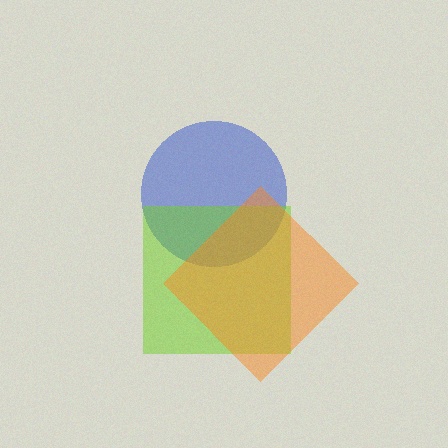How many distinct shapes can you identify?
There are 3 distinct shapes: a blue circle, a lime square, an orange diamond.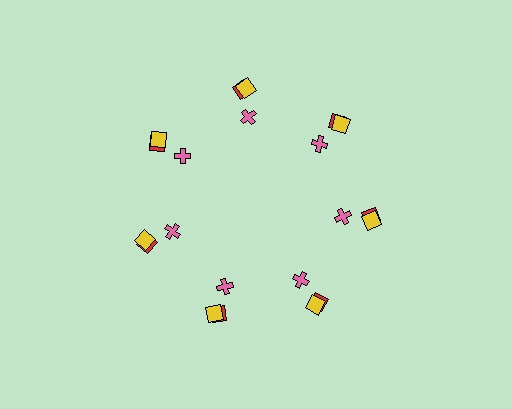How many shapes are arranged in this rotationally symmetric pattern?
There are 21 shapes, arranged in 7 groups of 3.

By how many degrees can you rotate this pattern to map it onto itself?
The pattern maps onto itself every 51 degrees of rotation.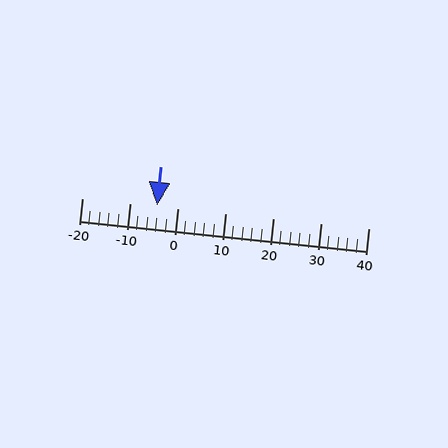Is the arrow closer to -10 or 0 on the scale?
The arrow is closer to 0.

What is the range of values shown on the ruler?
The ruler shows values from -20 to 40.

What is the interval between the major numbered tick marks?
The major tick marks are spaced 10 units apart.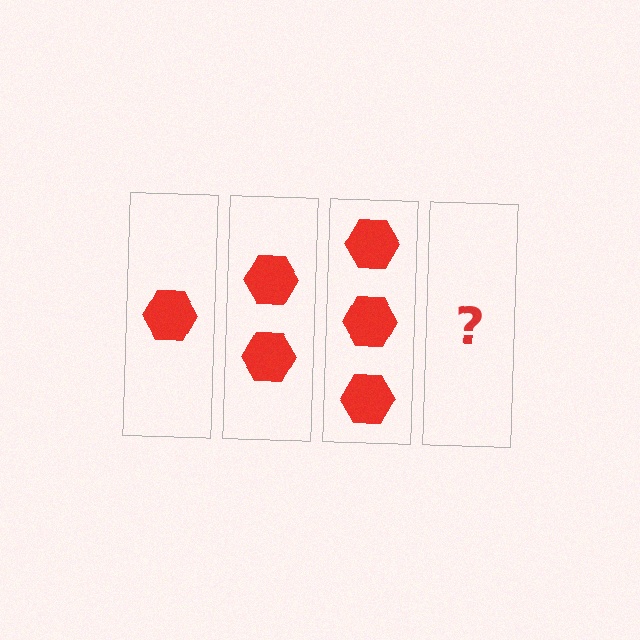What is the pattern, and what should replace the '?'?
The pattern is that each step adds one more hexagon. The '?' should be 4 hexagons.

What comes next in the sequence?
The next element should be 4 hexagons.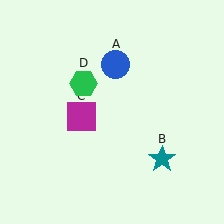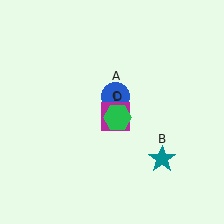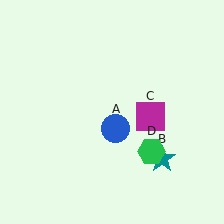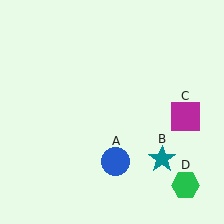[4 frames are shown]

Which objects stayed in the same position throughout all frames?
Teal star (object B) remained stationary.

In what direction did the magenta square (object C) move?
The magenta square (object C) moved right.